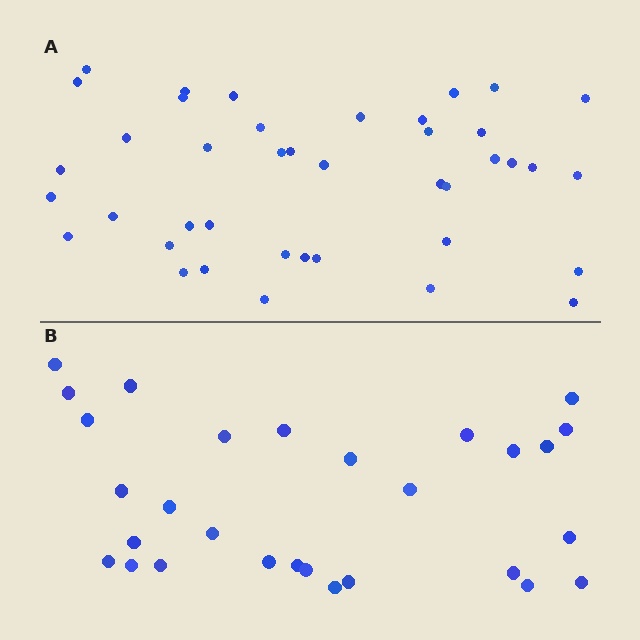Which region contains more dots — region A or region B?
Region A (the top region) has more dots.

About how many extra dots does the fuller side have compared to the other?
Region A has roughly 12 or so more dots than region B.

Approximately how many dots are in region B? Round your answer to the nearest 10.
About 30 dots. (The exact count is 29, which rounds to 30.)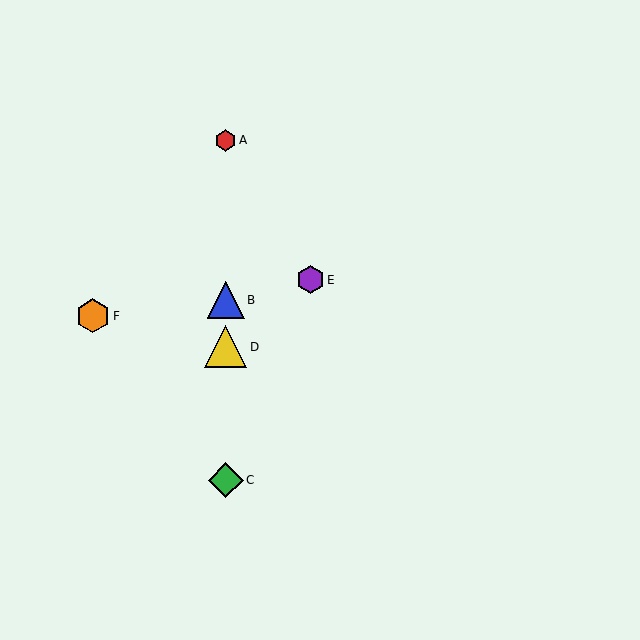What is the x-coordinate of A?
Object A is at x≈226.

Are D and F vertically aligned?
No, D is at x≈226 and F is at x≈93.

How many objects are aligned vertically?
4 objects (A, B, C, D) are aligned vertically.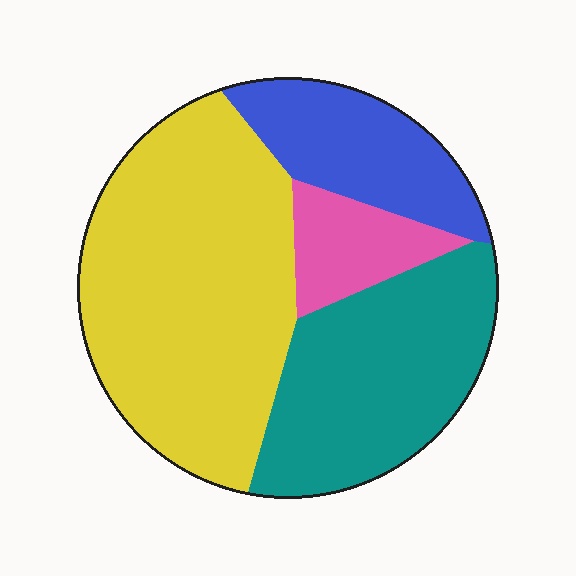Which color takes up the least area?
Pink, at roughly 10%.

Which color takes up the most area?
Yellow, at roughly 45%.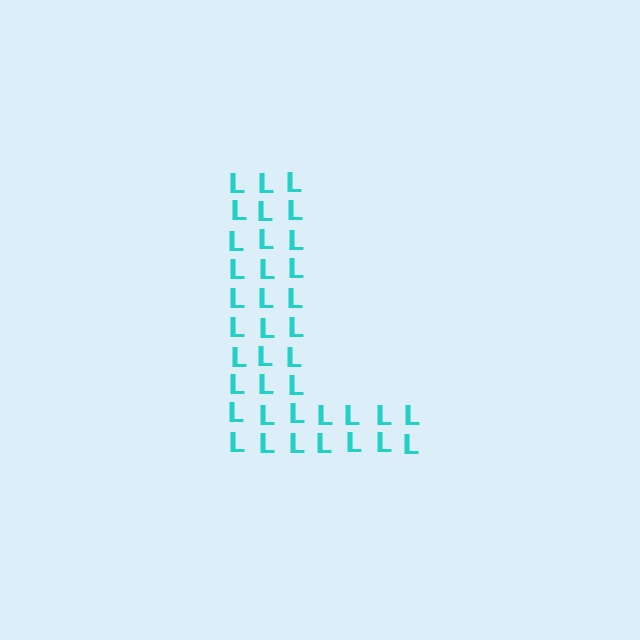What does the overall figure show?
The overall figure shows the letter L.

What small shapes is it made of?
It is made of small letter L's.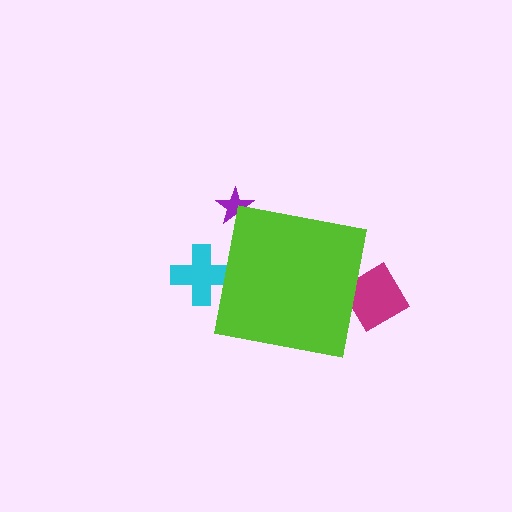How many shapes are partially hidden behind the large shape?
3 shapes are partially hidden.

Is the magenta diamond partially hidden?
Yes, the magenta diamond is partially hidden behind the lime square.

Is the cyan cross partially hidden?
Yes, the cyan cross is partially hidden behind the lime square.